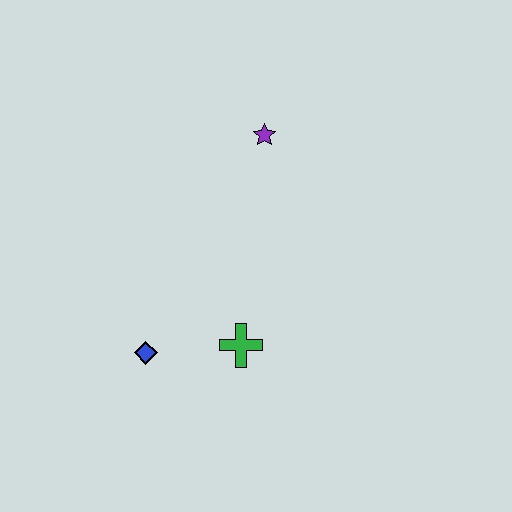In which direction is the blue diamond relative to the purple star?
The blue diamond is below the purple star.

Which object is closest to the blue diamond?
The green cross is closest to the blue diamond.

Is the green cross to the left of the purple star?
Yes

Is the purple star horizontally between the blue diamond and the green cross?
No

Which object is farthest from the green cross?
The purple star is farthest from the green cross.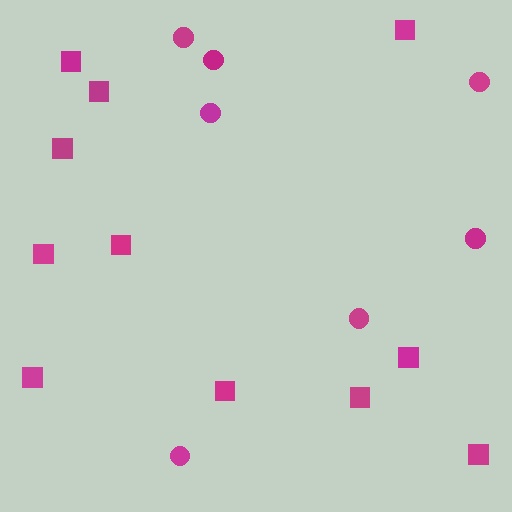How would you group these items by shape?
There are 2 groups: one group of squares (11) and one group of circles (7).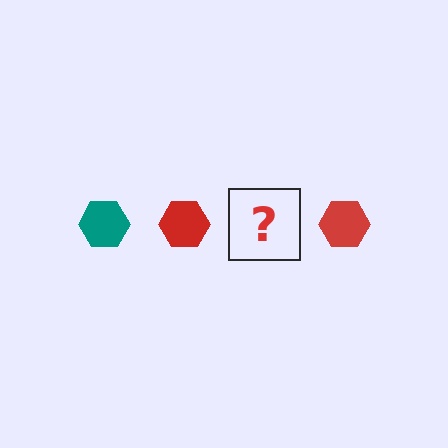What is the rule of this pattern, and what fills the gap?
The rule is that the pattern cycles through teal, red hexagons. The gap should be filled with a teal hexagon.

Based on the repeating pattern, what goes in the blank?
The blank should be a teal hexagon.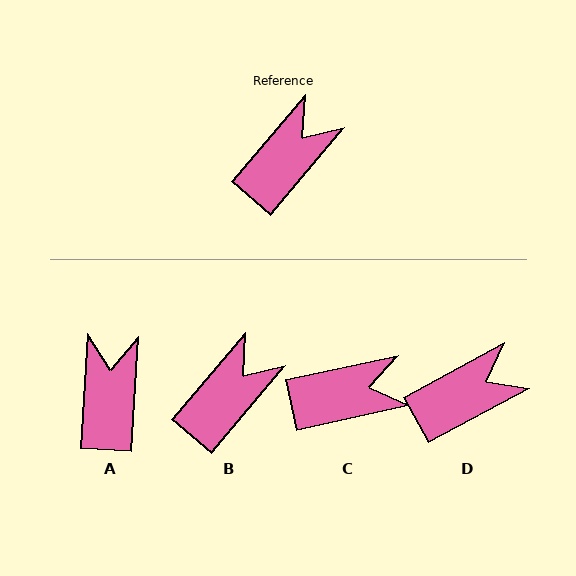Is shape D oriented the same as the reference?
No, it is off by about 21 degrees.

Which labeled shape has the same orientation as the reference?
B.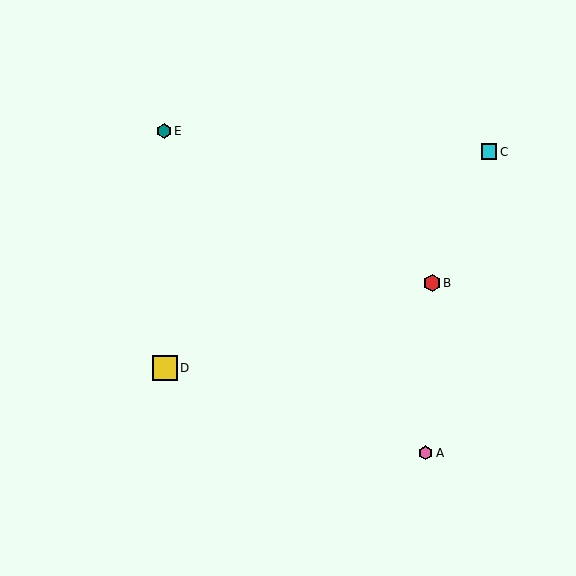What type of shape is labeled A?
Shape A is a pink hexagon.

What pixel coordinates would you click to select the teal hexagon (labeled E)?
Click at (164, 131) to select the teal hexagon E.